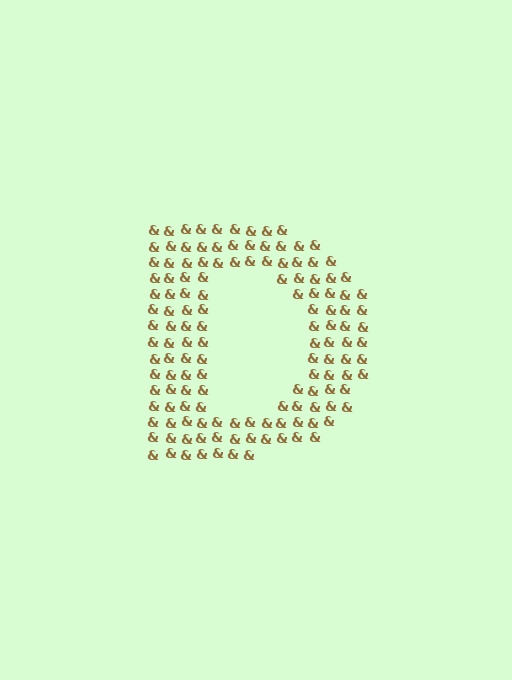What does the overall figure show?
The overall figure shows the letter D.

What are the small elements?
The small elements are ampersands.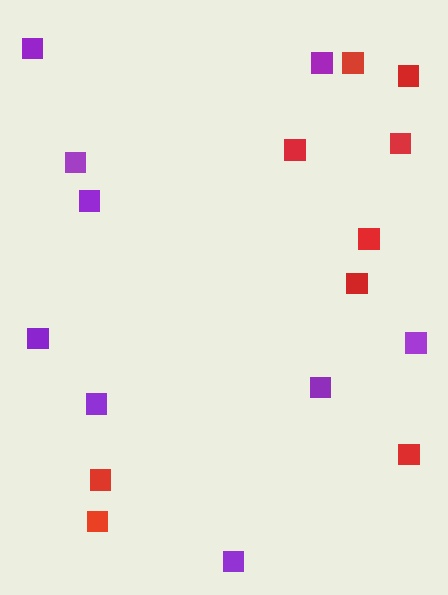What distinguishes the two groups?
There are 2 groups: one group of purple squares (9) and one group of red squares (9).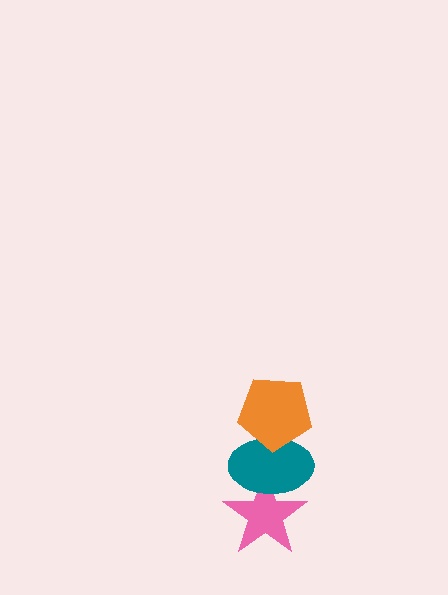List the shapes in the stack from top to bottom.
From top to bottom: the orange pentagon, the teal ellipse, the pink star.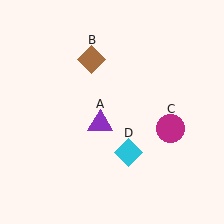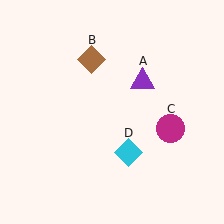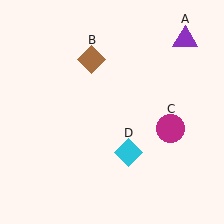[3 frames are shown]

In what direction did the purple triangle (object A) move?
The purple triangle (object A) moved up and to the right.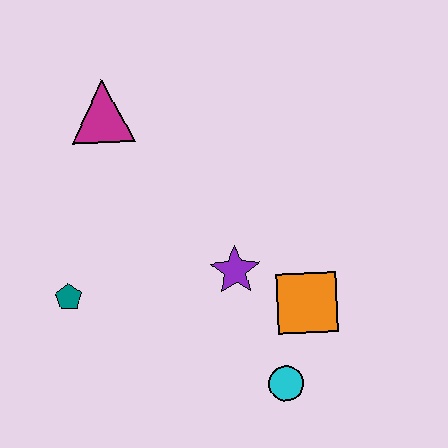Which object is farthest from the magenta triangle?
The cyan circle is farthest from the magenta triangle.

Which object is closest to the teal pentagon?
The purple star is closest to the teal pentagon.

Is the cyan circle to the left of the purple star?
No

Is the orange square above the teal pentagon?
No